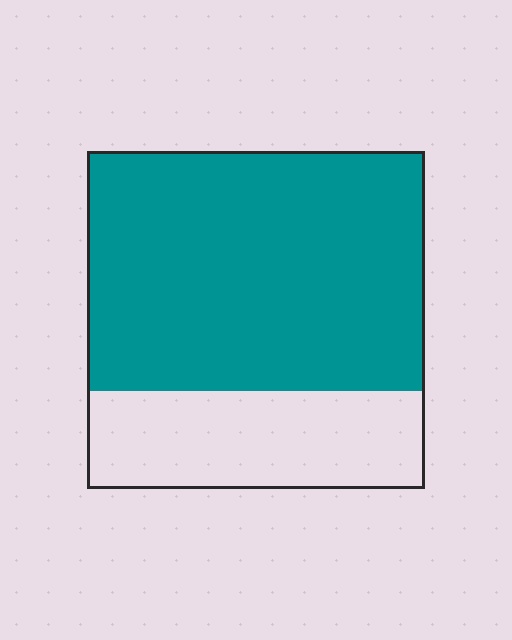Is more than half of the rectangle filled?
Yes.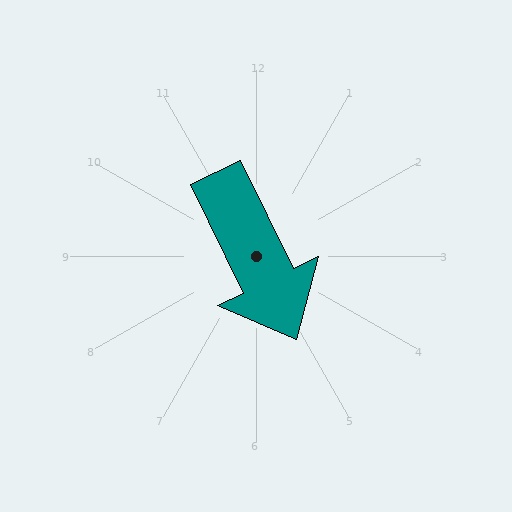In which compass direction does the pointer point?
Southeast.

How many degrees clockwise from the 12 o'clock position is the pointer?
Approximately 154 degrees.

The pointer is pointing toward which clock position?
Roughly 5 o'clock.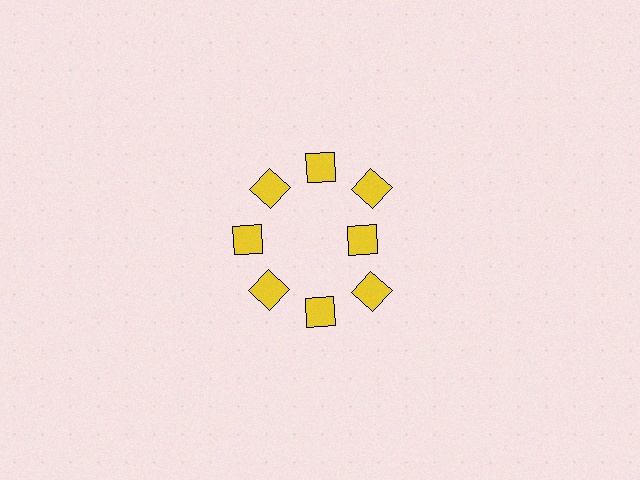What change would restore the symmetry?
The symmetry would be restored by moving it outward, back onto the ring so that all 8 diamonds sit at equal angles and equal distance from the center.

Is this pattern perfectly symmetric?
No. The 8 yellow diamonds are arranged in a ring, but one element near the 3 o'clock position is pulled inward toward the center, breaking the 8-fold rotational symmetry.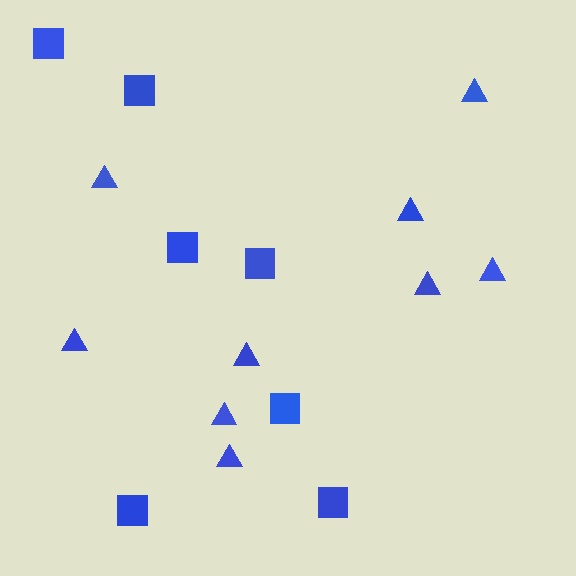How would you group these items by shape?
There are 2 groups: one group of squares (7) and one group of triangles (9).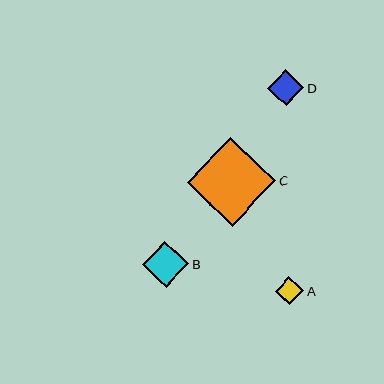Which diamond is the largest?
Diamond C is the largest with a size of approximately 88 pixels.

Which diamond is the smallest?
Diamond A is the smallest with a size of approximately 28 pixels.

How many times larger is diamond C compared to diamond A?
Diamond C is approximately 3.2 times the size of diamond A.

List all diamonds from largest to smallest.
From largest to smallest: C, B, D, A.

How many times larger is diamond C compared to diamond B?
Diamond C is approximately 1.9 times the size of diamond B.